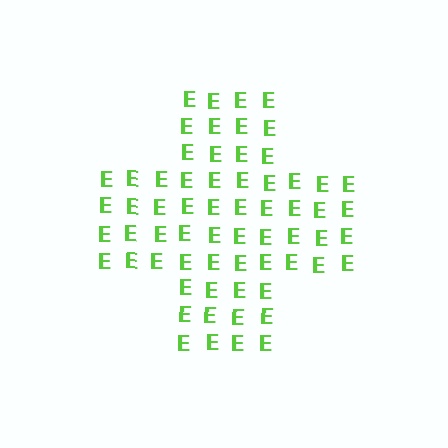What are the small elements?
The small elements are letter E's.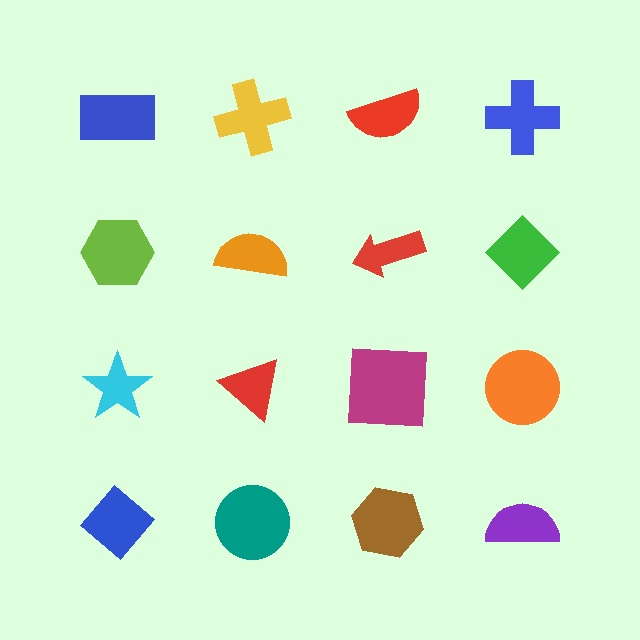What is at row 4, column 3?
A brown hexagon.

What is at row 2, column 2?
An orange semicircle.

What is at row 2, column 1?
A lime hexagon.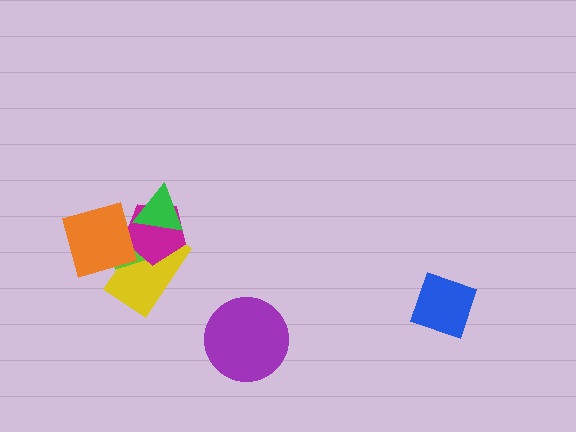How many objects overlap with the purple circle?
0 objects overlap with the purple circle.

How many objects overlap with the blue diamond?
0 objects overlap with the blue diamond.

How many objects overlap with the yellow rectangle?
4 objects overlap with the yellow rectangle.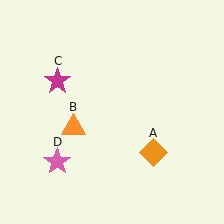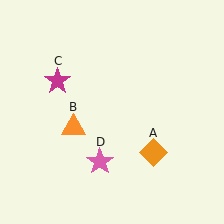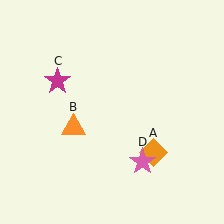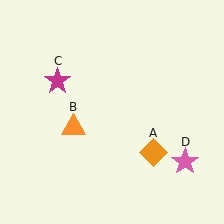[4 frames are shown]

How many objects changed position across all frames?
1 object changed position: pink star (object D).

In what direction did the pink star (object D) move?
The pink star (object D) moved right.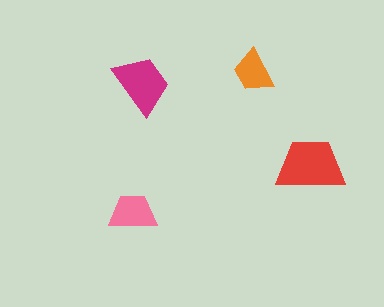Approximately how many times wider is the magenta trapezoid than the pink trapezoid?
About 1.5 times wider.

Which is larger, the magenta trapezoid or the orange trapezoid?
The magenta one.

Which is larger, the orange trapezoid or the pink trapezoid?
The pink one.